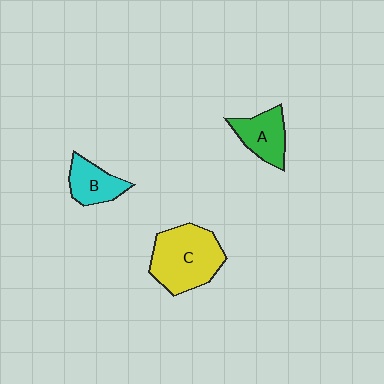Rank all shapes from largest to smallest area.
From largest to smallest: C (yellow), A (green), B (cyan).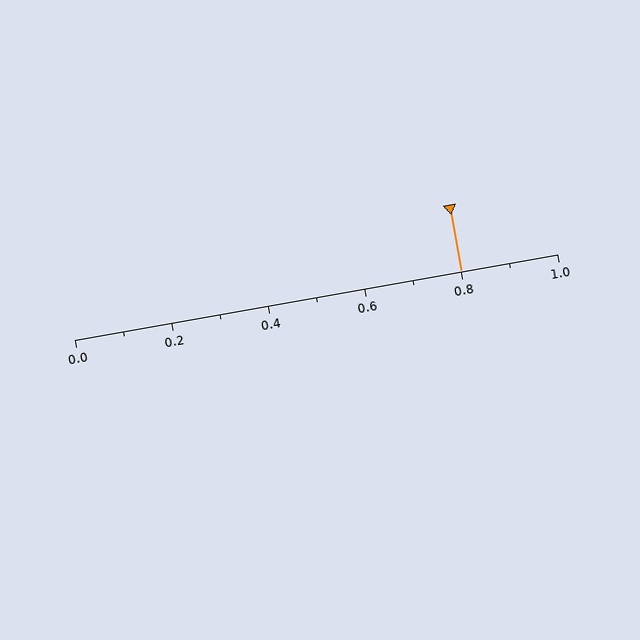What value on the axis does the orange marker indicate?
The marker indicates approximately 0.8.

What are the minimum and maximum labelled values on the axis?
The axis runs from 0.0 to 1.0.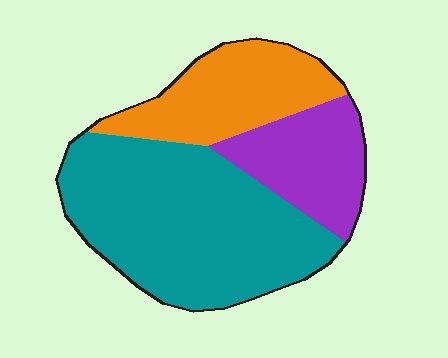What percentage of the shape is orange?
Orange covers roughly 25% of the shape.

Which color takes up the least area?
Purple, at roughly 20%.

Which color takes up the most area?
Teal, at roughly 55%.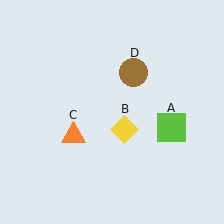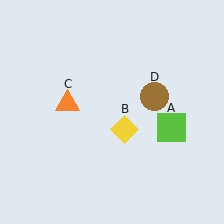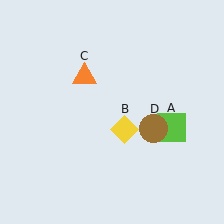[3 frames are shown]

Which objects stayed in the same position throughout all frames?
Lime square (object A) and yellow diamond (object B) remained stationary.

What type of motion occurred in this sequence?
The orange triangle (object C), brown circle (object D) rotated clockwise around the center of the scene.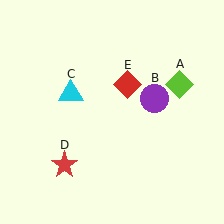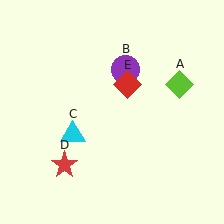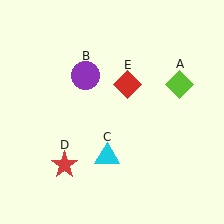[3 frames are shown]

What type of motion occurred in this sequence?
The purple circle (object B), cyan triangle (object C) rotated counterclockwise around the center of the scene.